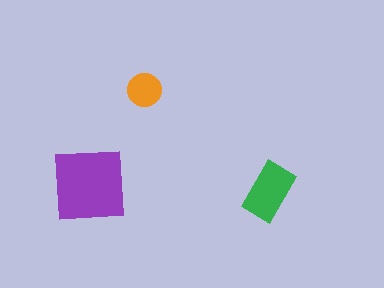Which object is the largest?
The purple square.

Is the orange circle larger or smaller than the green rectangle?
Smaller.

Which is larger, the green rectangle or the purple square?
The purple square.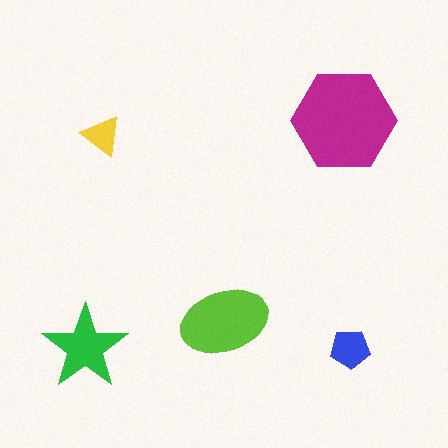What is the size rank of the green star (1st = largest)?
3rd.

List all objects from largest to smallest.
The magenta hexagon, the lime ellipse, the green star, the blue pentagon, the yellow triangle.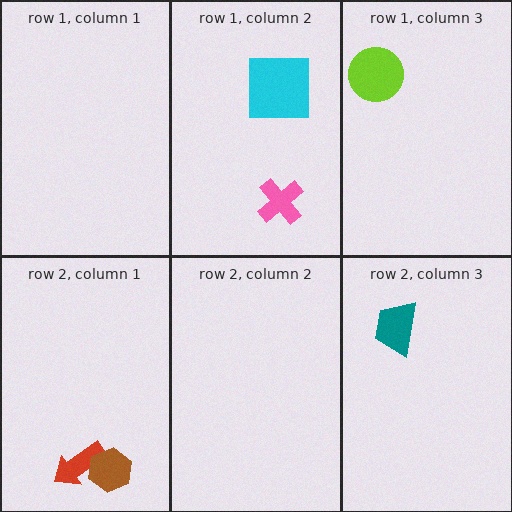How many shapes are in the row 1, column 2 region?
2.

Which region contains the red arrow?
The row 2, column 1 region.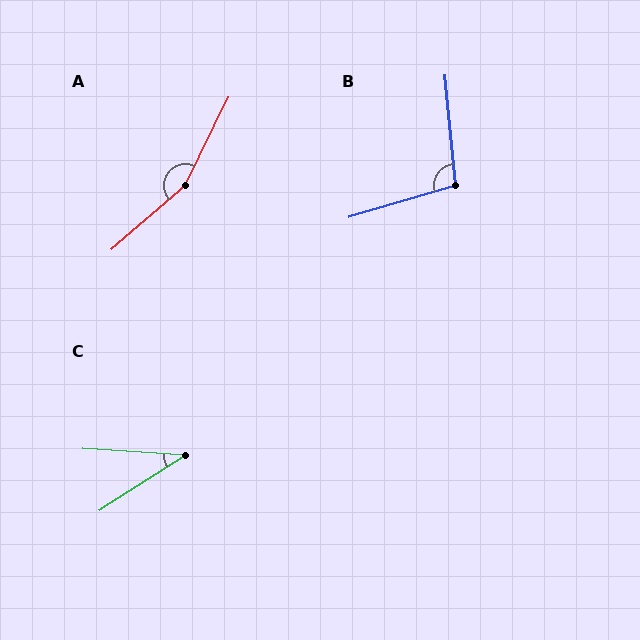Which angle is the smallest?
C, at approximately 36 degrees.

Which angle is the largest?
A, at approximately 157 degrees.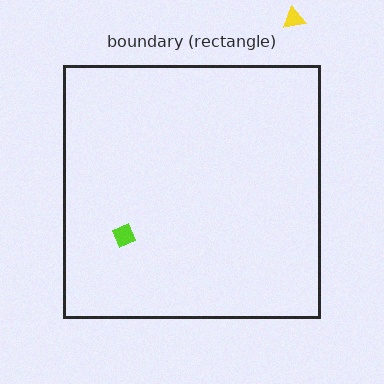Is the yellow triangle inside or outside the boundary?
Outside.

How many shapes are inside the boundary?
1 inside, 1 outside.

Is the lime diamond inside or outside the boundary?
Inside.